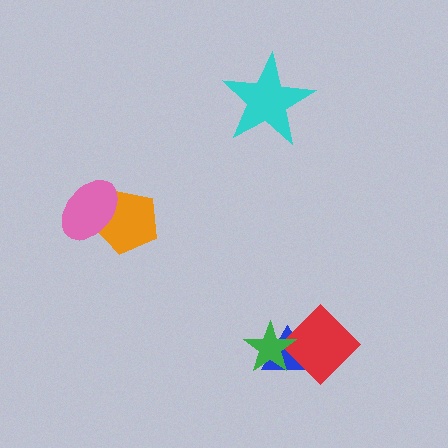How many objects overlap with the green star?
2 objects overlap with the green star.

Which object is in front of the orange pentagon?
The pink ellipse is in front of the orange pentagon.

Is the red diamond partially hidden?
Yes, it is partially covered by another shape.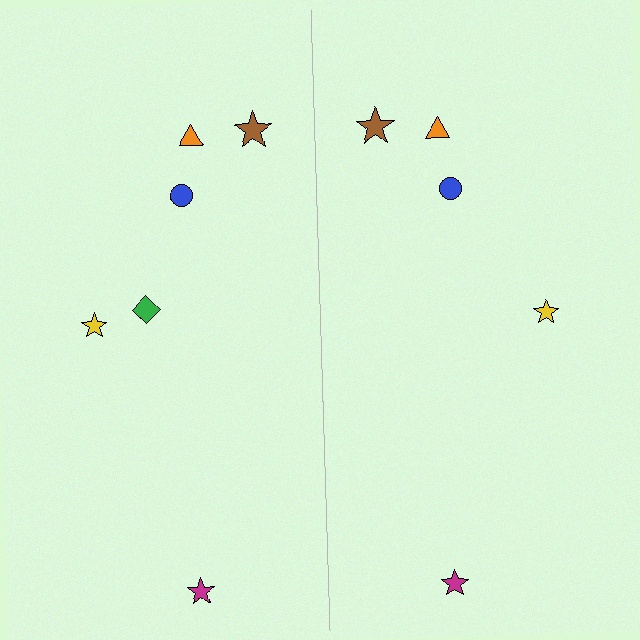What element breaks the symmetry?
A green diamond is missing from the right side.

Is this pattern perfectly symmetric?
No, the pattern is not perfectly symmetric. A green diamond is missing from the right side.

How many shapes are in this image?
There are 11 shapes in this image.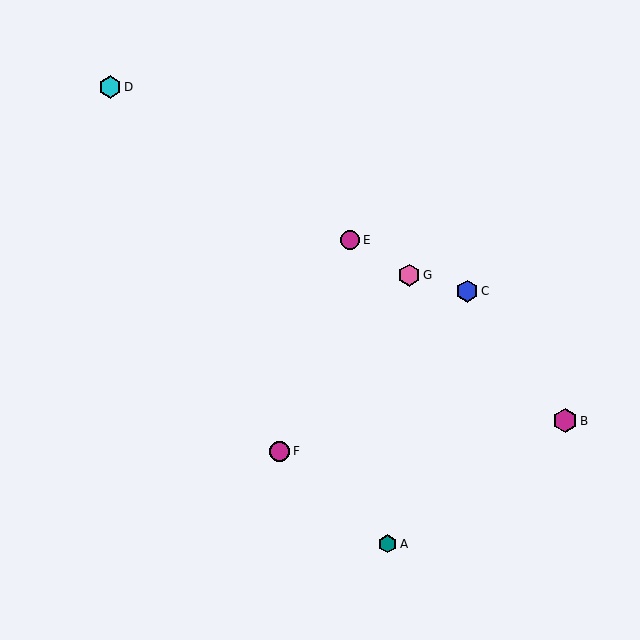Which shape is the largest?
The magenta hexagon (labeled B) is the largest.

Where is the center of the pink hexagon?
The center of the pink hexagon is at (409, 275).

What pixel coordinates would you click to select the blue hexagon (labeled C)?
Click at (467, 291) to select the blue hexagon C.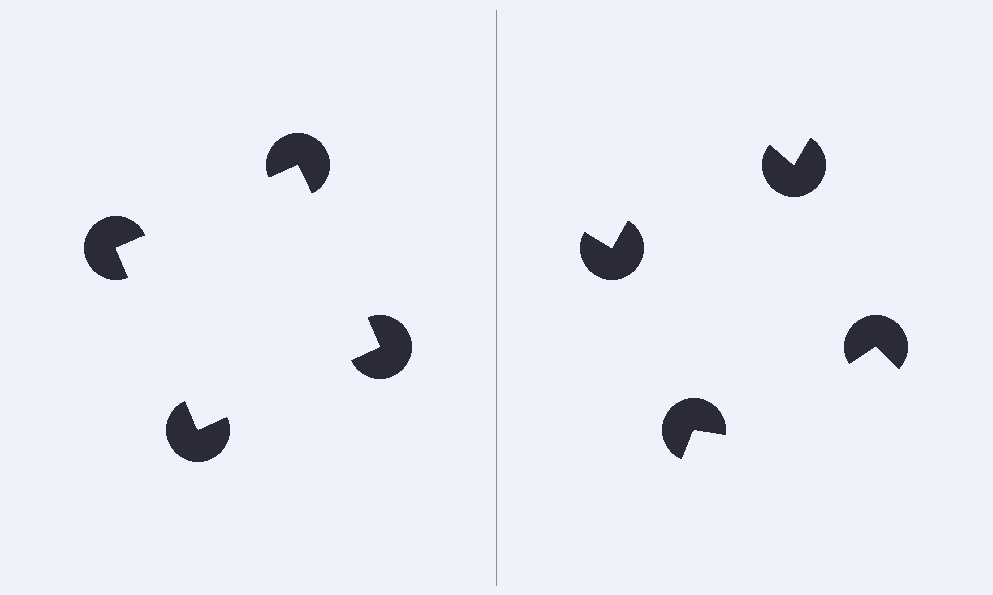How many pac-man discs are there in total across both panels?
8 — 4 on each side.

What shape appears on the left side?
An illusory square.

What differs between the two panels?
The pac-man discs are positioned identically on both sides; only the wedge orientations differ. On the left they align to a square; on the right they are misaligned.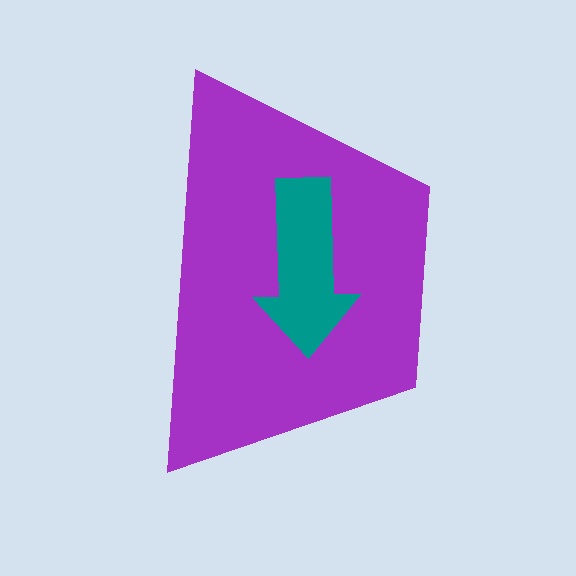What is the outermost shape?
The purple trapezoid.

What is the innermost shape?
The teal arrow.